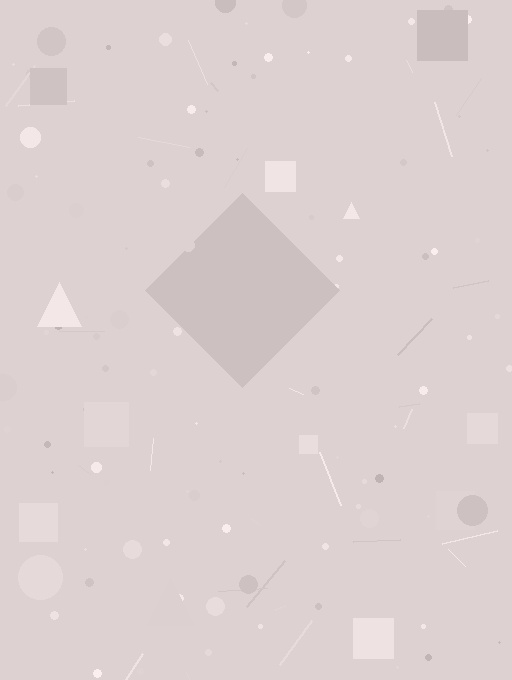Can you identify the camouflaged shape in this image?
The camouflaged shape is a diamond.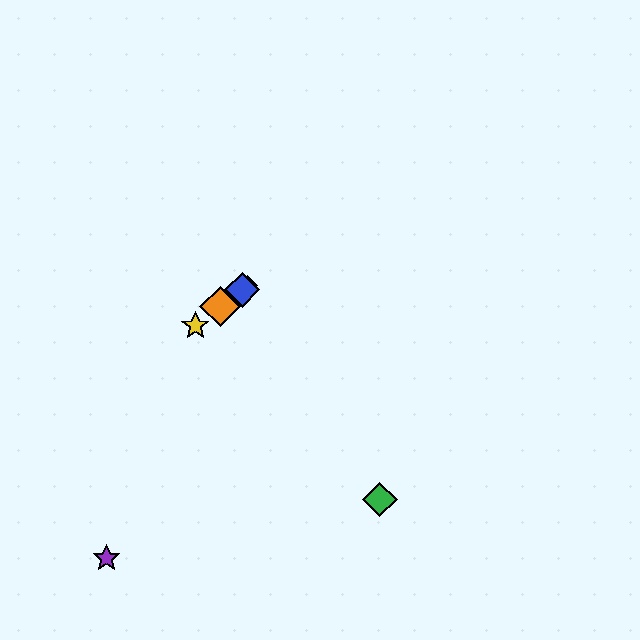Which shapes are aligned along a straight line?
The red diamond, the blue diamond, the yellow star, the orange diamond are aligned along a straight line.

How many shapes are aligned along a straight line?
4 shapes (the red diamond, the blue diamond, the yellow star, the orange diamond) are aligned along a straight line.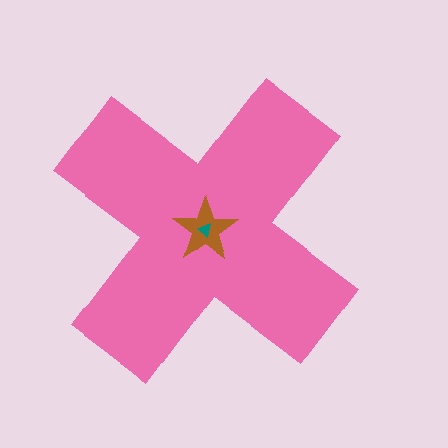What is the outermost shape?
The pink cross.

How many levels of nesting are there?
3.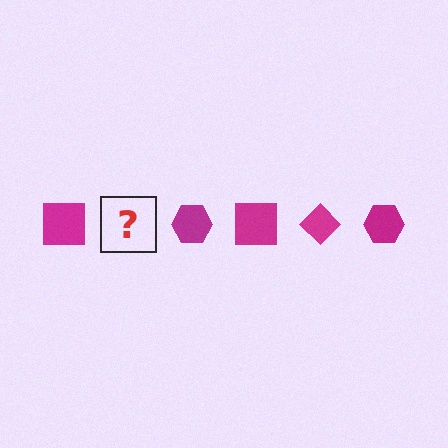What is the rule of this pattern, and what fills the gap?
The rule is that the pattern cycles through square, diamond, hexagon shapes in magenta. The gap should be filled with a magenta diamond.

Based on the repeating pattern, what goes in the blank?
The blank should be a magenta diamond.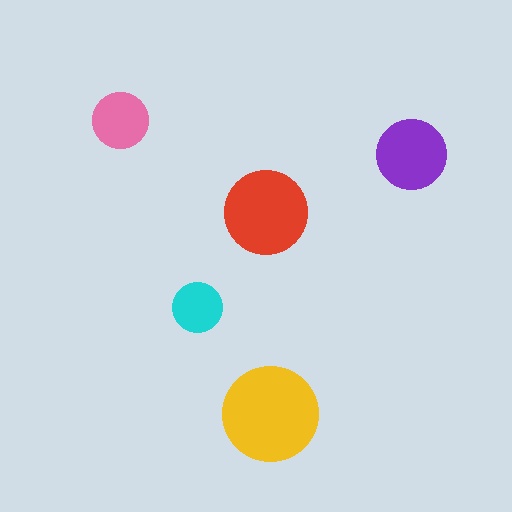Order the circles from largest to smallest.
the yellow one, the red one, the purple one, the pink one, the cyan one.